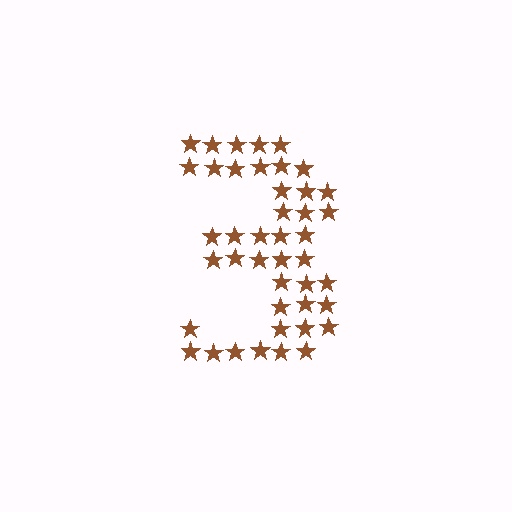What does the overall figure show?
The overall figure shows the digit 3.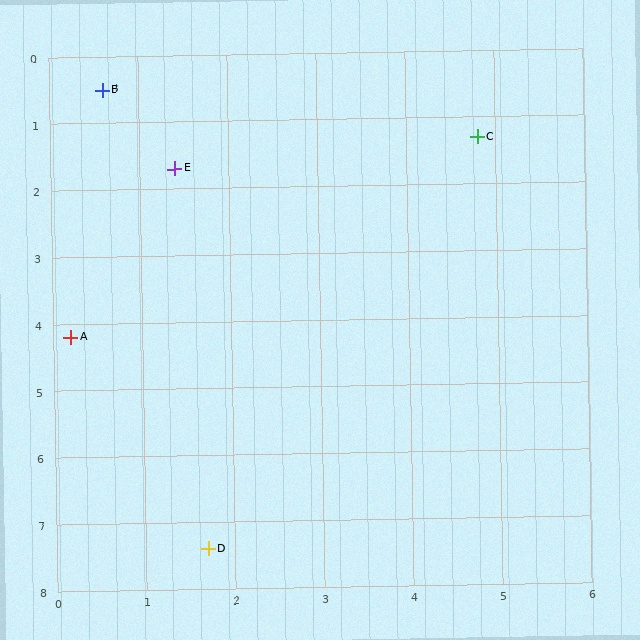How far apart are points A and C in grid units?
Points A and C are about 5.4 grid units apart.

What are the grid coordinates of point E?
Point E is at approximately (1.4, 1.7).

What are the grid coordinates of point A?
Point A is at approximately (0.2, 4.2).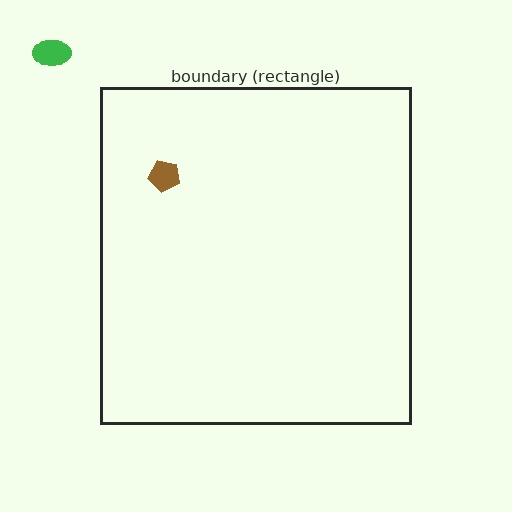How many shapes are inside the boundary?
1 inside, 1 outside.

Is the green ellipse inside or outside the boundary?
Outside.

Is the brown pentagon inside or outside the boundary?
Inside.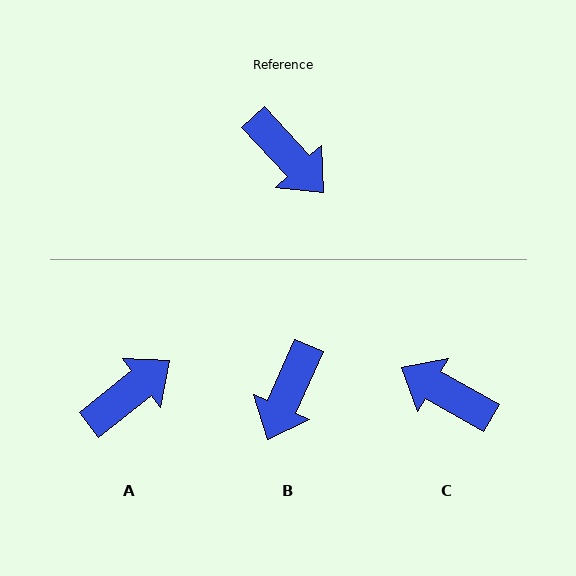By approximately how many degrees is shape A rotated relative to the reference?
Approximately 86 degrees counter-clockwise.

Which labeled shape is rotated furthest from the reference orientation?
C, about 163 degrees away.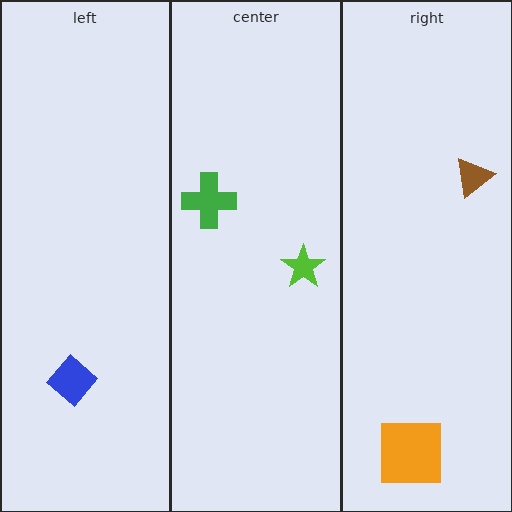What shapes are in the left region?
The blue diamond.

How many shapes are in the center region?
2.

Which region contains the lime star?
The center region.